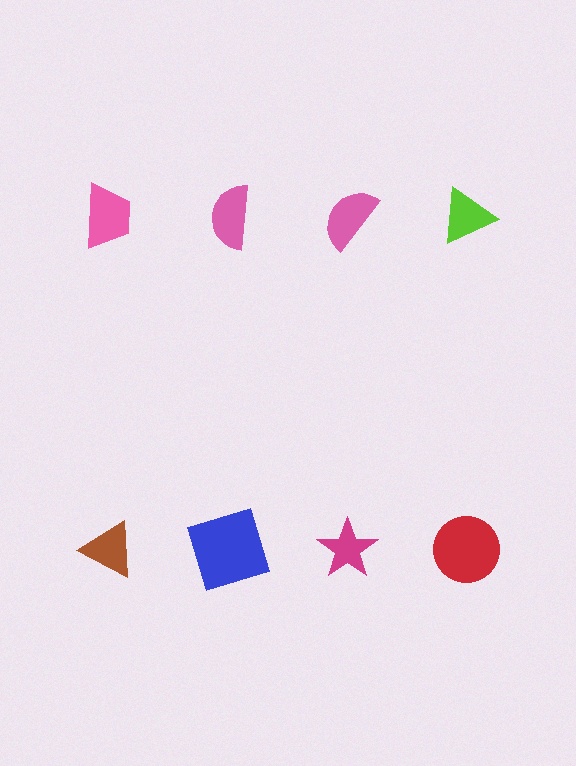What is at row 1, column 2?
A pink semicircle.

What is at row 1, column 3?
A pink semicircle.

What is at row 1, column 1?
A pink trapezoid.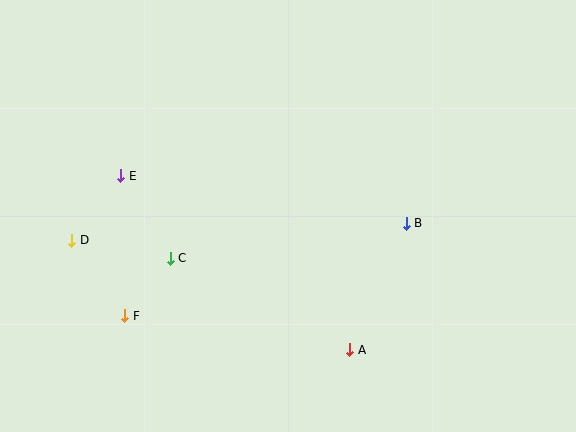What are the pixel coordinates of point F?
Point F is at (125, 316).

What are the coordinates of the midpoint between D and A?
The midpoint between D and A is at (211, 295).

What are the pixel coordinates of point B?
Point B is at (406, 223).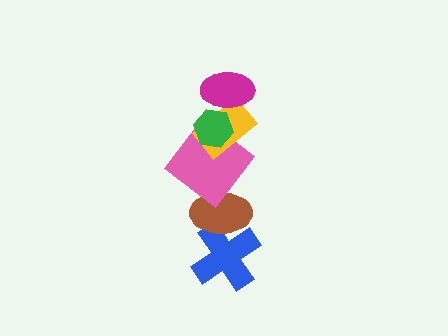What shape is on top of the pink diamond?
The yellow rectangle is on top of the pink diamond.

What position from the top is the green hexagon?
The green hexagon is 2nd from the top.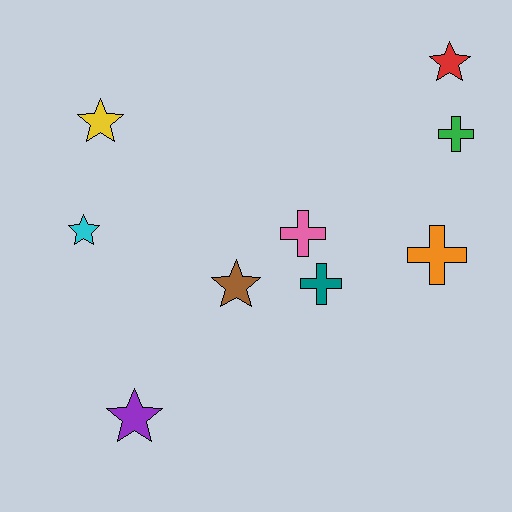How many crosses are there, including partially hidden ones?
There are 4 crosses.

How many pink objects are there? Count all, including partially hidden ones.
There is 1 pink object.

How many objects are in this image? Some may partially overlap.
There are 9 objects.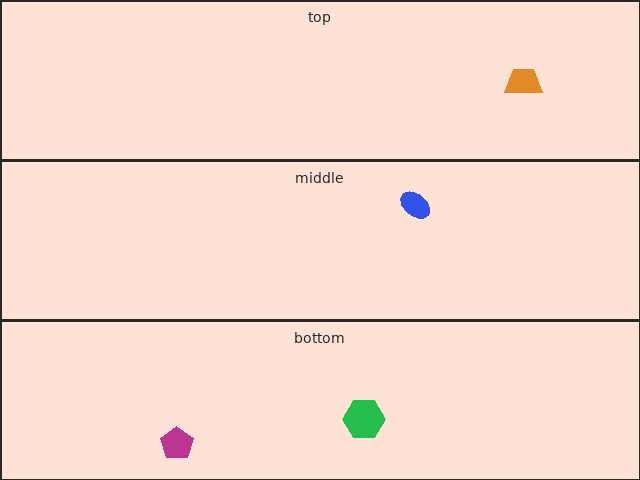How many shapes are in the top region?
1.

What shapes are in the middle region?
The blue ellipse.